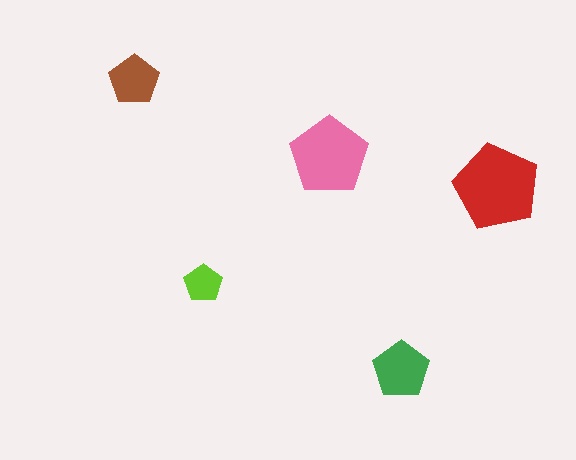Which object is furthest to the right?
The red pentagon is rightmost.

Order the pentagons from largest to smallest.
the red one, the pink one, the green one, the brown one, the lime one.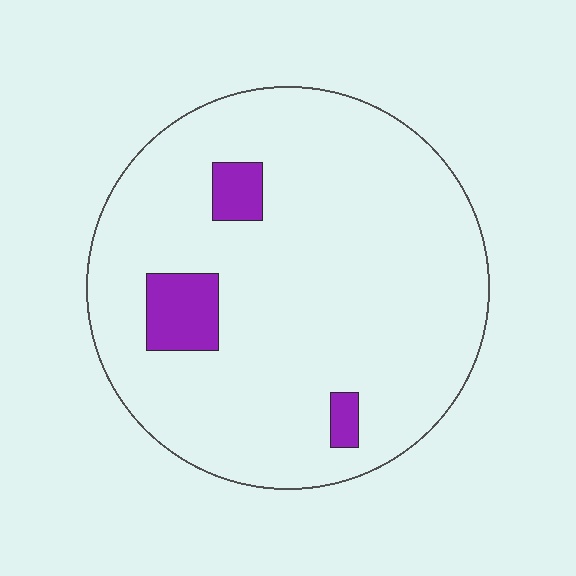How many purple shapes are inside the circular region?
3.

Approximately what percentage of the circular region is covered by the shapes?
Approximately 10%.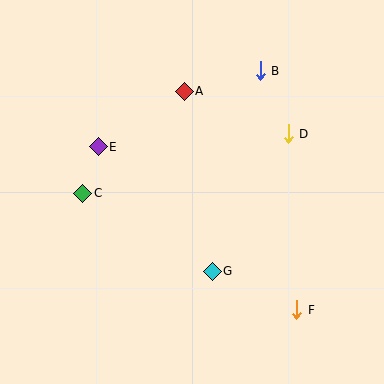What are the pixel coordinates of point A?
Point A is at (184, 91).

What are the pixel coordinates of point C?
Point C is at (83, 193).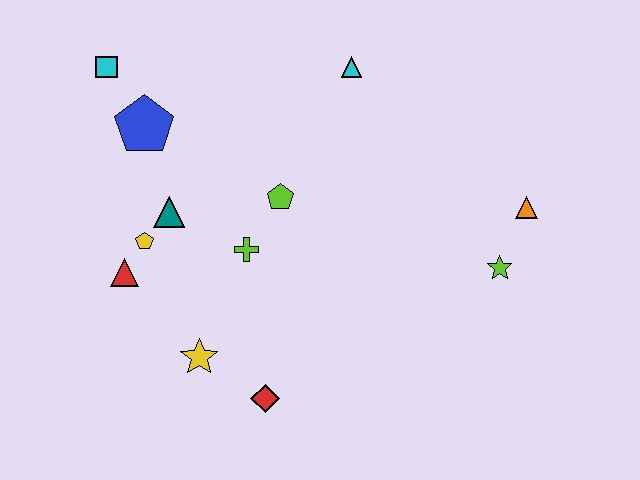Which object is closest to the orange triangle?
The lime star is closest to the orange triangle.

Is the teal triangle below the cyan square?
Yes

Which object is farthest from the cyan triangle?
The red diamond is farthest from the cyan triangle.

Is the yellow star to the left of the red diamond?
Yes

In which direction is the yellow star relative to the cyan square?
The yellow star is below the cyan square.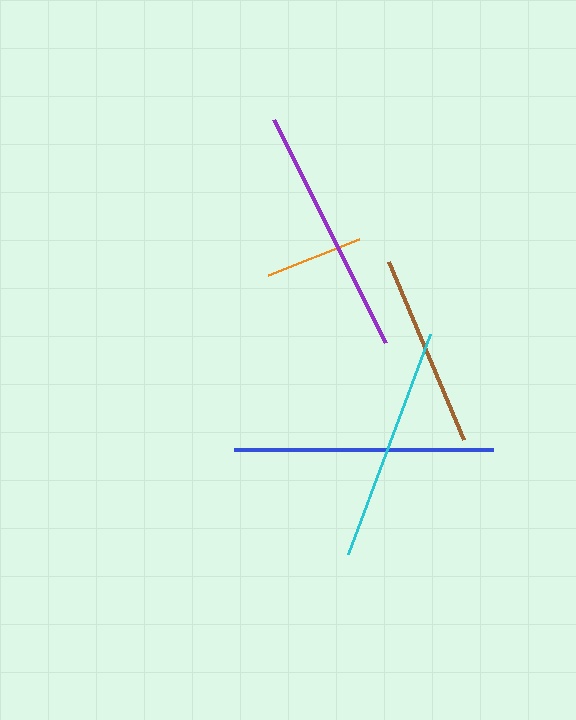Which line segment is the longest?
The blue line is the longest at approximately 260 pixels.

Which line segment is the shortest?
The orange line is the shortest at approximately 97 pixels.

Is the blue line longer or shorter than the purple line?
The blue line is longer than the purple line.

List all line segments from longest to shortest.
From longest to shortest: blue, purple, cyan, brown, orange.